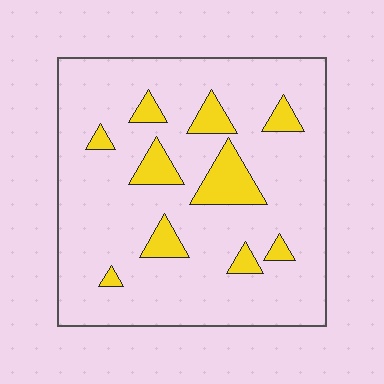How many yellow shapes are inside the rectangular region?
10.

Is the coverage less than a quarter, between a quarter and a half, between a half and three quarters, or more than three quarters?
Less than a quarter.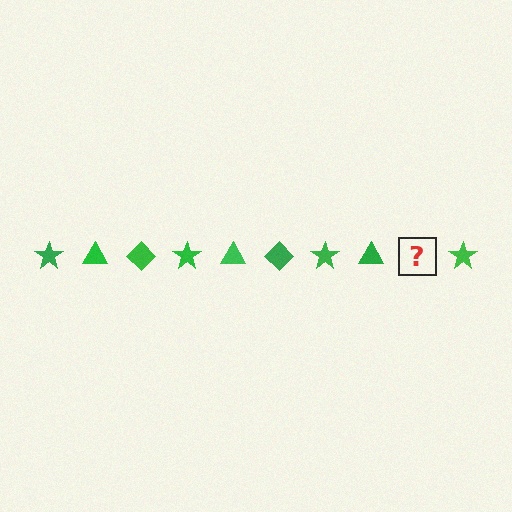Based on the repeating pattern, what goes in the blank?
The blank should be a green diamond.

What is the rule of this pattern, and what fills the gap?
The rule is that the pattern cycles through star, triangle, diamond shapes in green. The gap should be filled with a green diamond.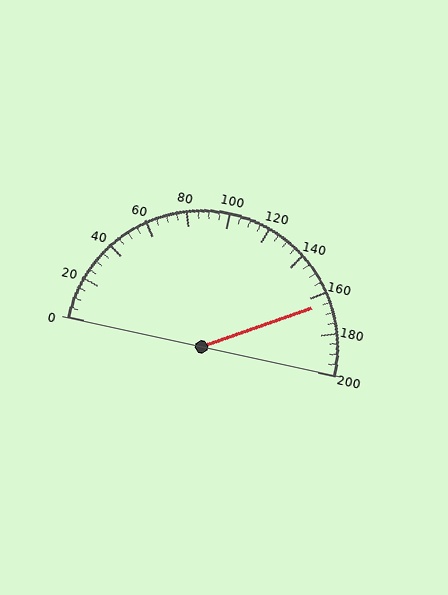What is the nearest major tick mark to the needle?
The nearest major tick mark is 160.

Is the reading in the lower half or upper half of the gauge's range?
The reading is in the upper half of the range (0 to 200).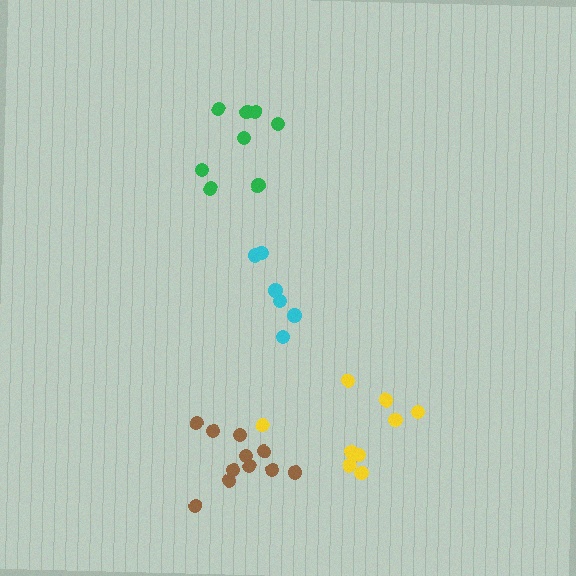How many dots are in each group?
Group 1: 6 dots, Group 2: 11 dots, Group 3: 9 dots, Group 4: 8 dots (34 total).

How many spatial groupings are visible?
There are 4 spatial groupings.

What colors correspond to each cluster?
The clusters are colored: cyan, brown, yellow, green.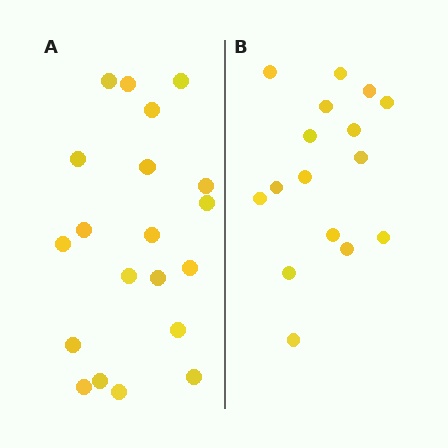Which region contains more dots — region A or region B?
Region A (the left region) has more dots.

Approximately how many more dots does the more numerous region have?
Region A has about 4 more dots than region B.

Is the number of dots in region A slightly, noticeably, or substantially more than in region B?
Region A has noticeably more, but not dramatically so. The ratio is roughly 1.2 to 1.